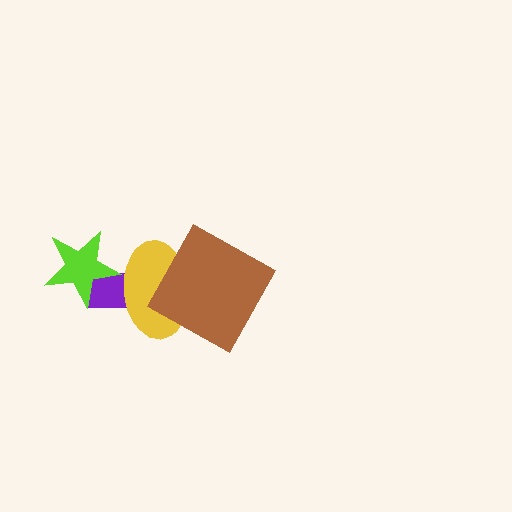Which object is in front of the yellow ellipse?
The brown square is in front of the yellow ellipse.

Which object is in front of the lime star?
The yellow ellipse is in front of the lime star.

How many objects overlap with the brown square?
1 object overlaps with the brown square.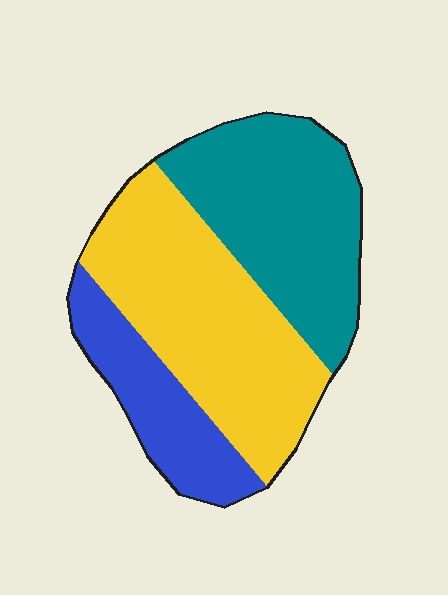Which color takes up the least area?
Blue, at roughly 20%.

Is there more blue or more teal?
Teal.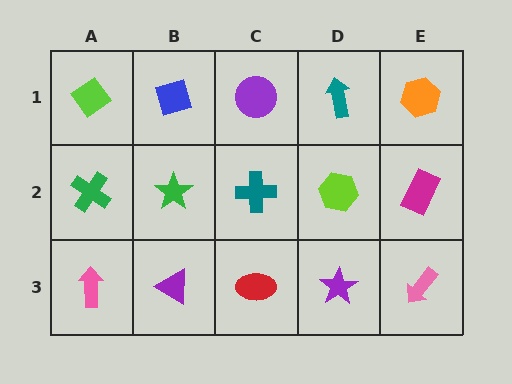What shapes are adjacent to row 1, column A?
A green cross (row 2, column A), a blue diamond (row 1, column B).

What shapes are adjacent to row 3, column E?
A magenta rectangle (row 2, column E), a purple star (row 3, column D).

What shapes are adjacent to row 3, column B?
A green star (row 2, column B), a pink arrow (row 3, column A), a red ellipse (row 3, column C).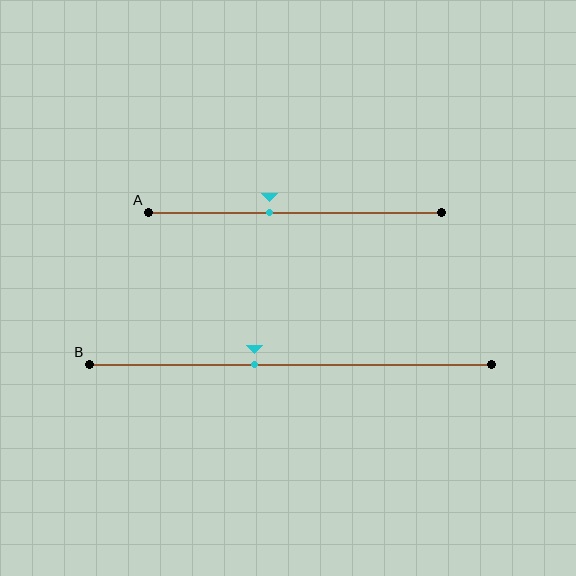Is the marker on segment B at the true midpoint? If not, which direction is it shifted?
No, the marker on segment B is shifted to the left by about 9% of the segment length.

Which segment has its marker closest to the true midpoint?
Segment A has its marker closest to the true midpoint.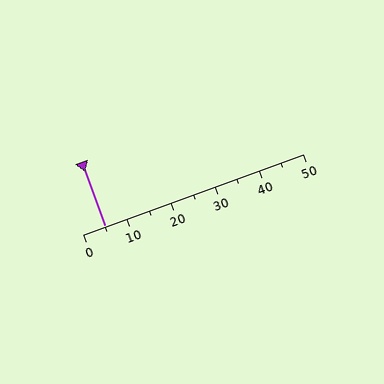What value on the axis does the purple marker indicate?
The marker indicates approximately 5.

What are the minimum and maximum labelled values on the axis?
The axis runs from 0 to 50.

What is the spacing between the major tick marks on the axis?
The major ticks are spaced 10 apart.